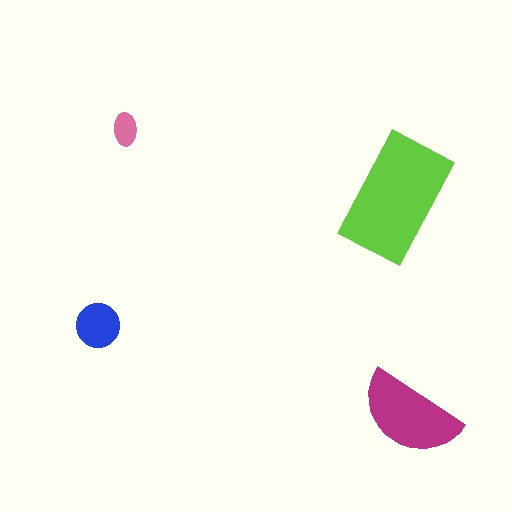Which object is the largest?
The lime rectangle.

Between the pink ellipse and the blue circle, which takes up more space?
The blue circle.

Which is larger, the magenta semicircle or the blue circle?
The magenta semicircle.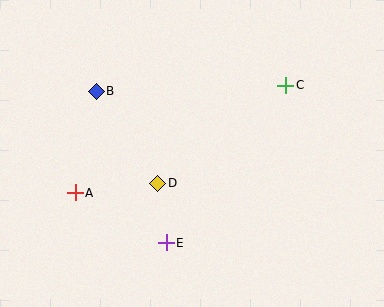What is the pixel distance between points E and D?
The distance between E and D is 60 pixels.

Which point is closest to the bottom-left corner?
Point A is closest to the bottom-left corner.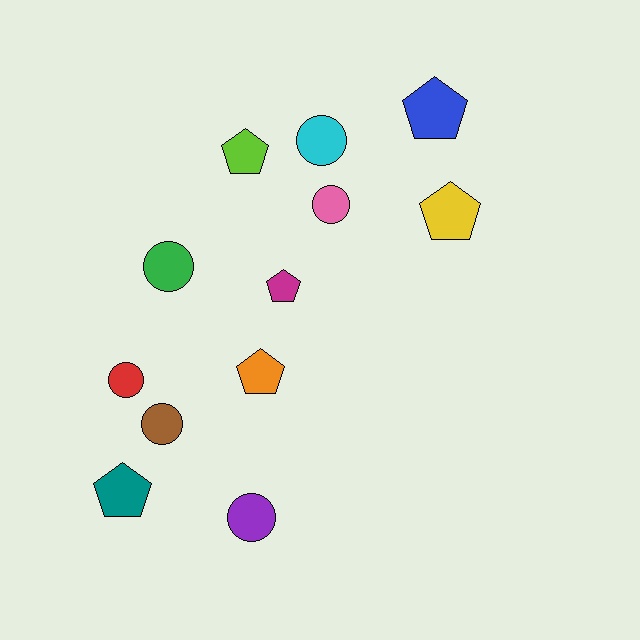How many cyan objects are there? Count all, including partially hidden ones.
There is 1 cyan object.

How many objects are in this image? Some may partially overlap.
There are 12 objects.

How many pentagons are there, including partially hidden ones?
There are 6 pentagons.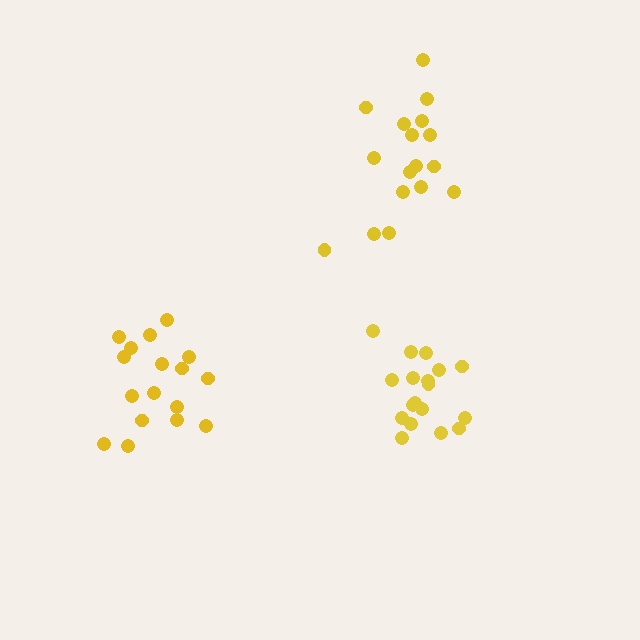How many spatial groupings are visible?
There are 3 spatial groupings.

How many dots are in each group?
Group 1: 17 dots, Group 2: 17 dots, Group 3: 18 dots (52 total).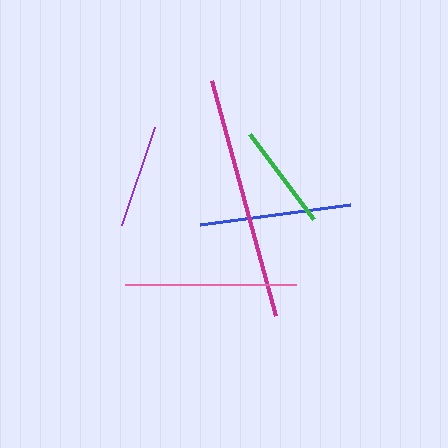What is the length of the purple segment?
The purple segment is approximately 103 pixels long.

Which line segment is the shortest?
The purple line is the shortest at approximately 103 pixels.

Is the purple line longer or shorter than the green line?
The green line is longer than the purple line.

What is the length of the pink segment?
The pink segment is approximately 172 pixels long.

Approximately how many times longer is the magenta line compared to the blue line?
The magenta line is approximately 1.6 times the length of the blue line.